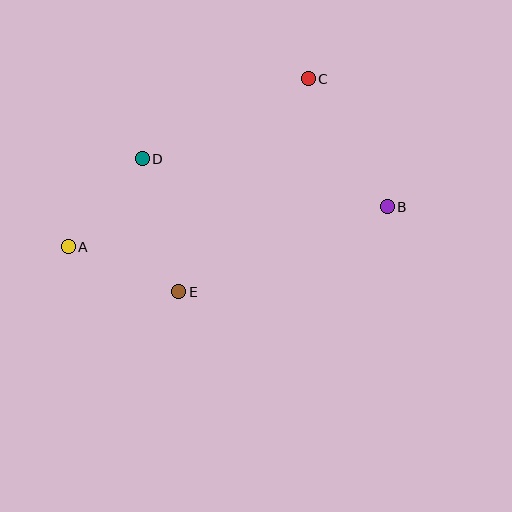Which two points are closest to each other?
Points A and D are closest to each other.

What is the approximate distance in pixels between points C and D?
The distance between C and D is approximately 185 pixels.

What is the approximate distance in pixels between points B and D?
The distance between B and D is approximately 250 pixels.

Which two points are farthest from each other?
Points A and B are farthest from each other.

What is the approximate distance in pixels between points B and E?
The distance between B and E is approximately 225 pixels.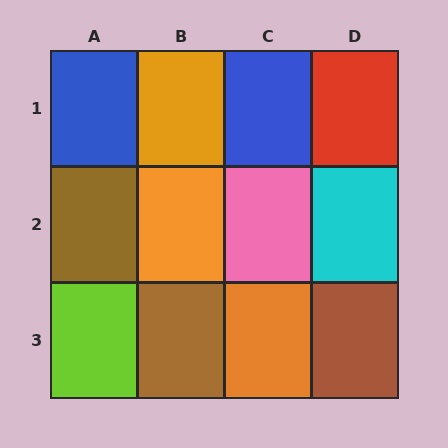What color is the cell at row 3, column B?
Brown.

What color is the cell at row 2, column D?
Cyan.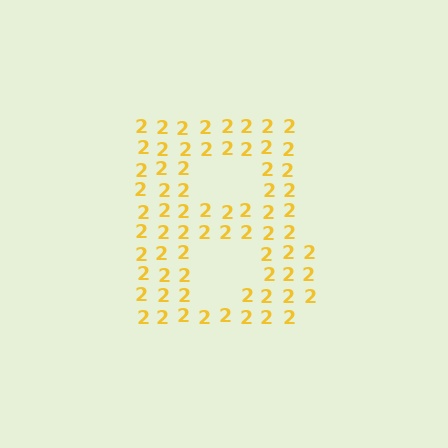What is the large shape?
The large shape is the letter B.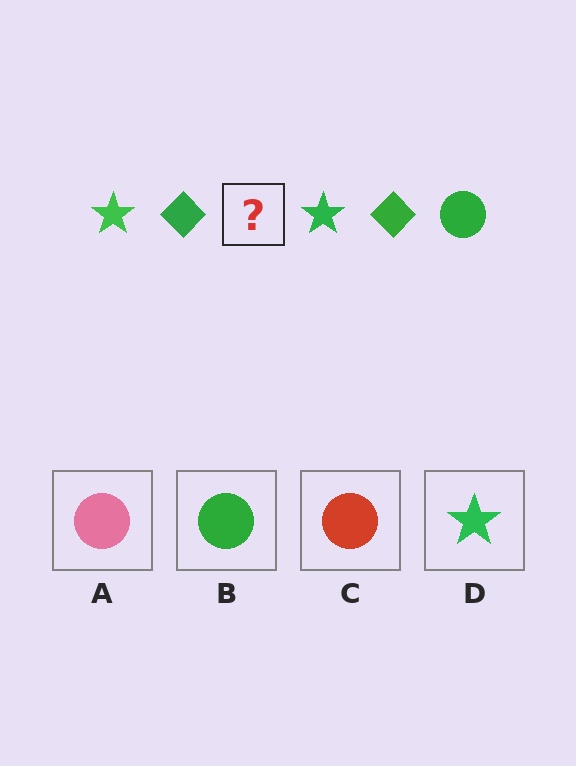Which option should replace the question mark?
Option B.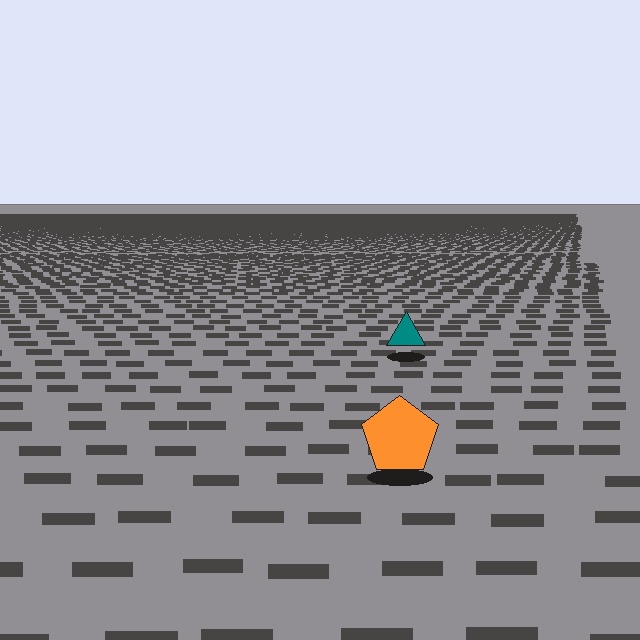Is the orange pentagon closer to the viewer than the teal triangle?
Yes. The orange pentagon is closer — you can tell from the texture gradient: the ground texture is coarser near it.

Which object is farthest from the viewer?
The teal triangle is farthest from the viewer. It appears smaller and the ground texture around it is denser.